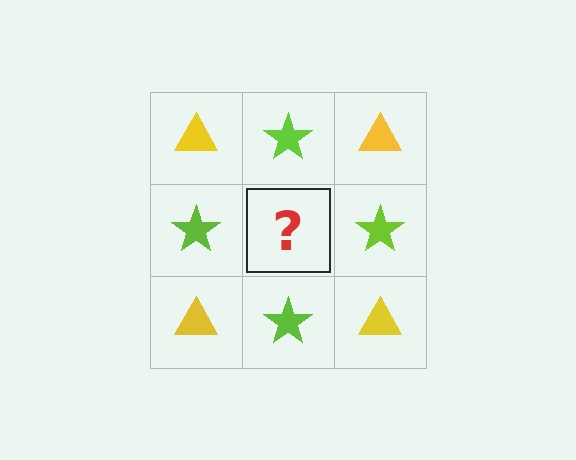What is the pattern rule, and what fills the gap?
The rule is that it alternates yellow triangle and lime star in a checkerboard pattern. The gap should be filled with a yellow triangle.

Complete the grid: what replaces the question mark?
The question mark should be replaced with a yellow triangle.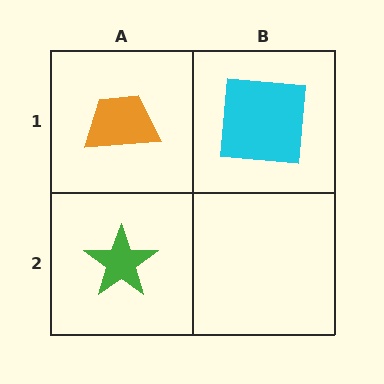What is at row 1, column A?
An orange trapezoid.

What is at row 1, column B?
A cyan square.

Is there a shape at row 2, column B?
No, that cell is empty.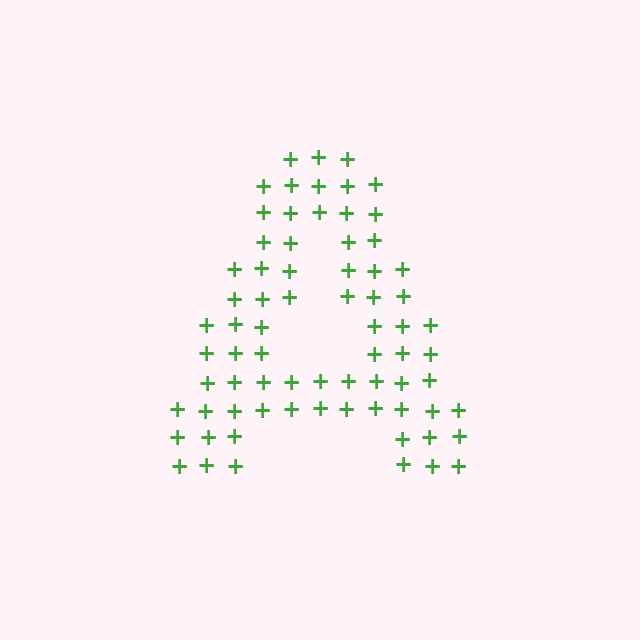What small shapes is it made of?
It is made of small plus signs.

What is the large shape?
The large shape is the letter A.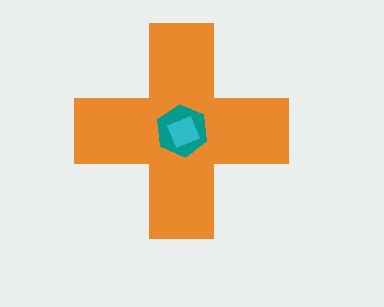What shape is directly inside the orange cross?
The teal hexagon.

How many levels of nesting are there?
3.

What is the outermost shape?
The orange cross.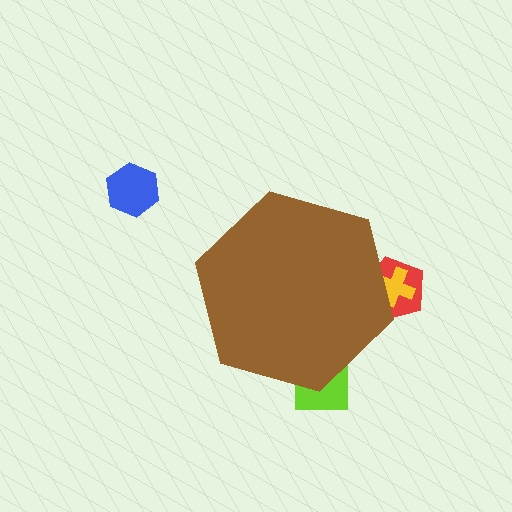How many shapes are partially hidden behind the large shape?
3 shapes are partially hidden.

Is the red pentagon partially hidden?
Yes, the red pentagon is partially hidden behind the brown hexagon.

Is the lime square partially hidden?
Yes, the lime square is partially hidden behind the brown hexagon.